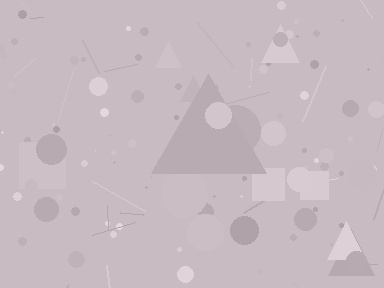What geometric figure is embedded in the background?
A triangle is embedded in the background.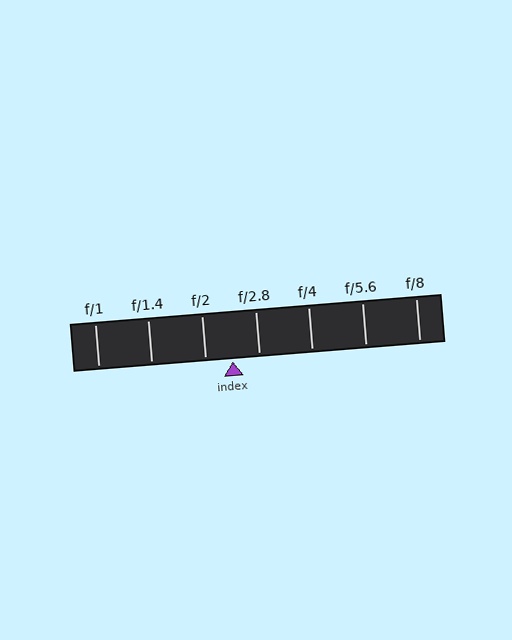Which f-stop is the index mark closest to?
The index mark is closest to f/2.8.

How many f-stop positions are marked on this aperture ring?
There are 7 f-stop positions marked.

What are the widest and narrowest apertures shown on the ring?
The widest aperture shown is f/1 and the narrowest is f/8.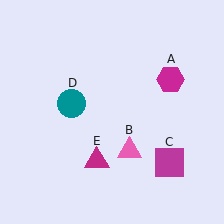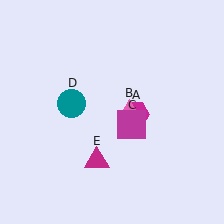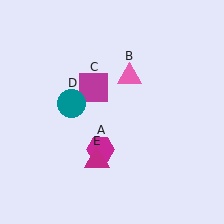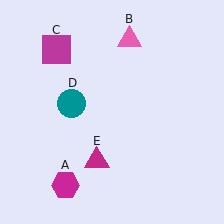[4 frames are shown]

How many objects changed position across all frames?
3 objects changed position: magenta hexagon (object A), pink triangle (object B), magenta square (object C).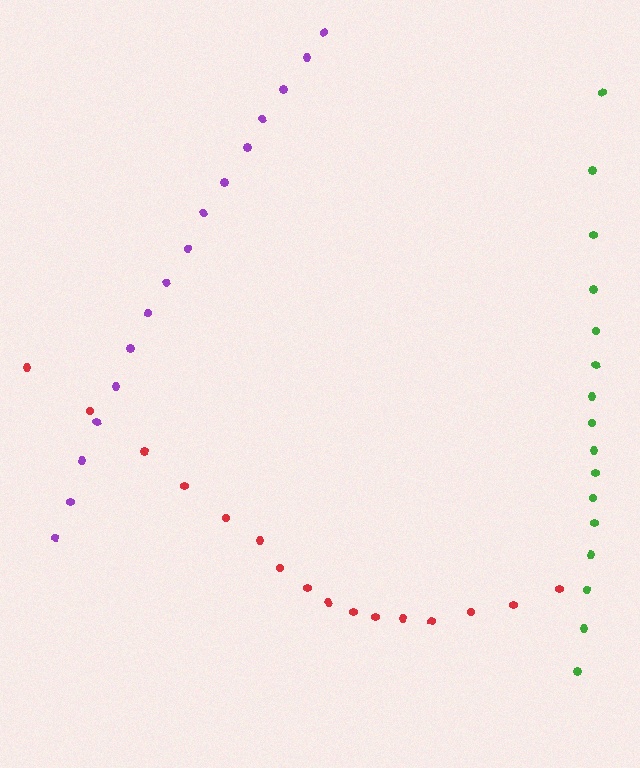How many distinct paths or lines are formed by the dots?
There are 3 distinct paths.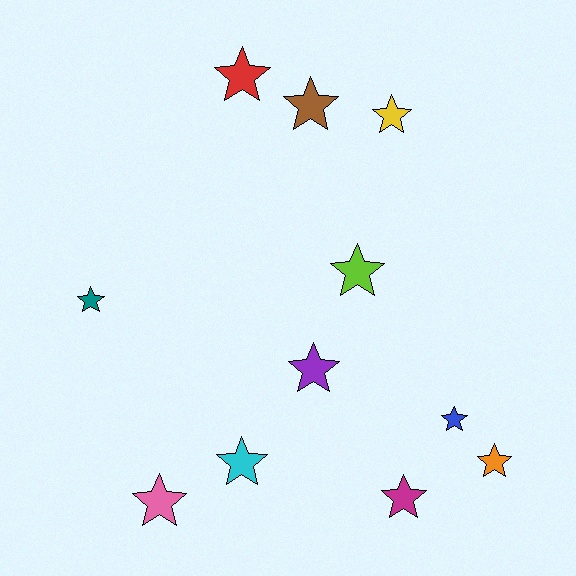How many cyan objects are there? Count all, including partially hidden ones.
There is 1 cyan object.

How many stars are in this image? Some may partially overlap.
There are 11 stars.